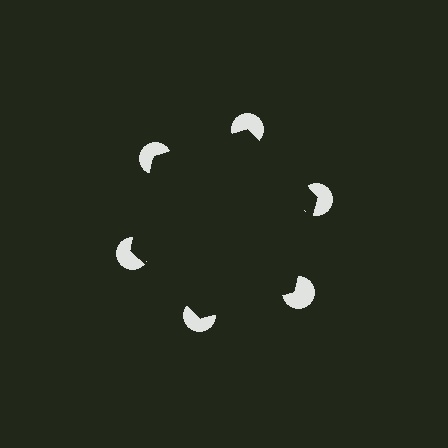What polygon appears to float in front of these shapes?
An illusory hexagon — its edges are inferred from the aligned wedge cuts in the pac-man discs, not physically drawn.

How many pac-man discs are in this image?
There are 6 — one at each vertex of the illusory hexagon.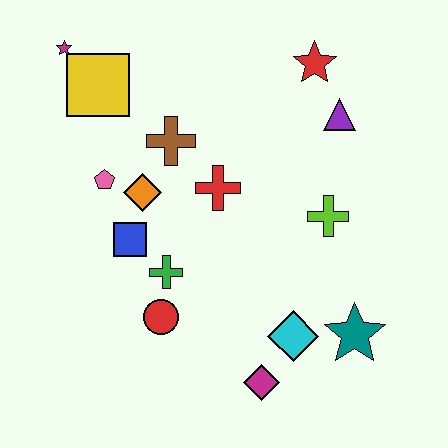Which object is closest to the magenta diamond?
The cyan diamond is closest to the magenta diamond.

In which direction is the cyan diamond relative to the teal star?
The cyan diamond is to the left of the teal star.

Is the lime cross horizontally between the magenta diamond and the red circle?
No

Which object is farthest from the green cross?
The red star is farthest from the green cross.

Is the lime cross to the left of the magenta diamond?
No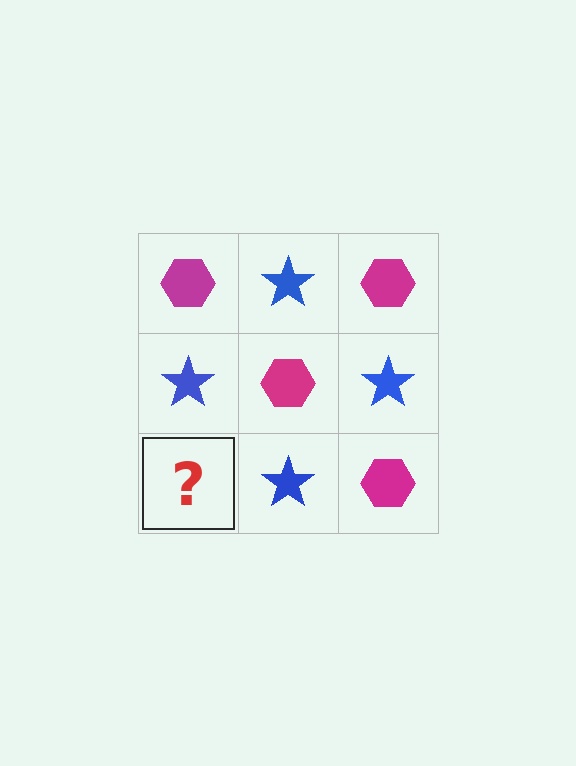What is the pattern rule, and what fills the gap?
The rule is that it alternates magenta hexagon and blue star in a checkerboard pattern. The gap should be filled with a magenta hexagon.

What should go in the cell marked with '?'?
The missing cell should contain a magenta hexagon.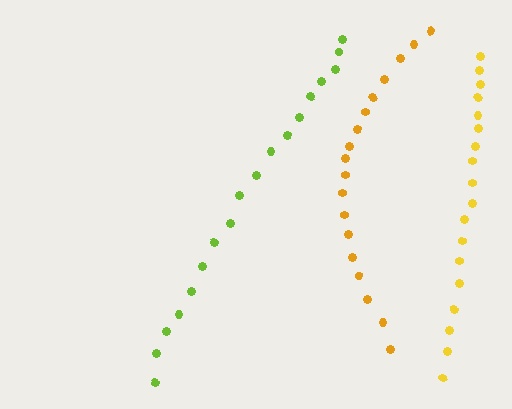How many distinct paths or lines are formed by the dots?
There are 3 distinct paths.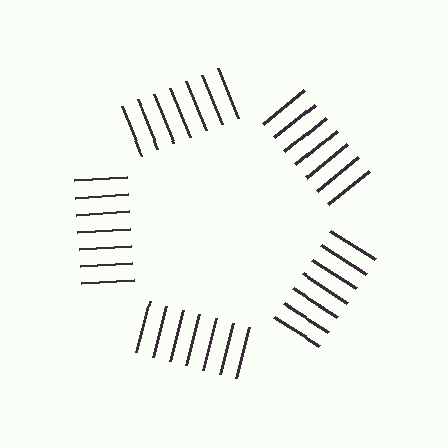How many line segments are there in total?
35 — 7 along each of the 5 edges.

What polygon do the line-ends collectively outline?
An illusory pentagon — the line segments terminate on its edges but no continuous stroke is drawn.